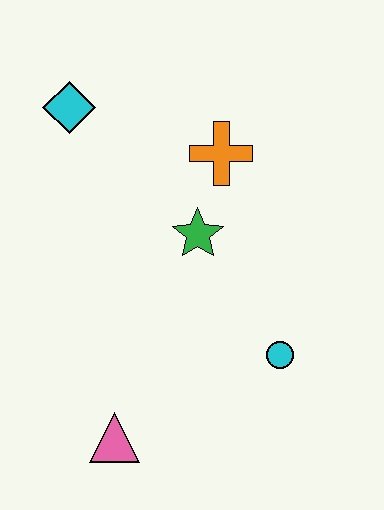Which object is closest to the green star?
The orange cross is closest to the green star.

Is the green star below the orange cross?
Yes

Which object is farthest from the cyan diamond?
The pink triangle is farthest from the cyan diamond.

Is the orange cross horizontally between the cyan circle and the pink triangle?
Yes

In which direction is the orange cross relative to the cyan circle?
The orange cross is above the cyan circle.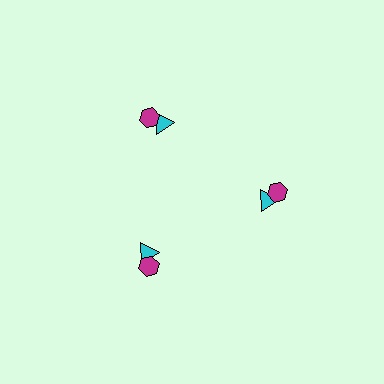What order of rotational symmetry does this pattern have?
This pattern has 3-fold rotational symmetry.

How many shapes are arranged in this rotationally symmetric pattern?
There are 6 shapes, arranged in 3 groups of 2.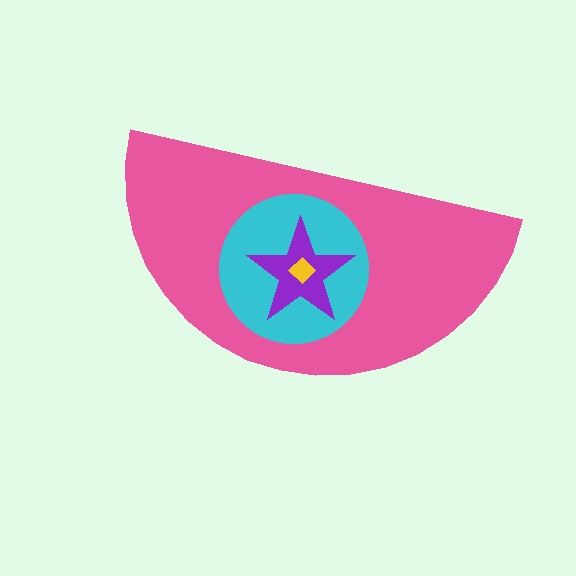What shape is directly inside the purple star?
The yellow diamond.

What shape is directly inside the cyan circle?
The purple star.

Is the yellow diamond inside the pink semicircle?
Yes.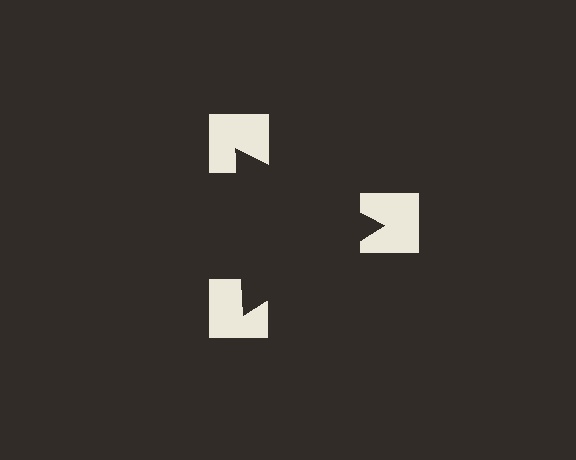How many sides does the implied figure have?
3 sides.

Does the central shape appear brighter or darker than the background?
It typically appears slightly darker than the background, even though no actual brightness change is drawn.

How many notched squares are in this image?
There are 3 — one at each vertex of the illusory triangle.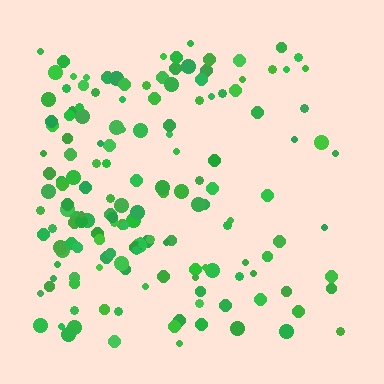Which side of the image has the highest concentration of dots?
The left.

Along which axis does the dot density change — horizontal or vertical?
Horizontal.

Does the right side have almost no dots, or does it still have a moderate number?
Still a moderate number, just noticeably fewer than the left.